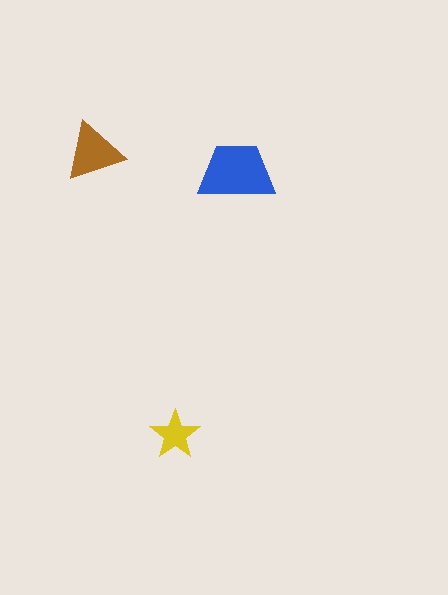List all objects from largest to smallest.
The blue trapezoid, the brown triangle, the yellow star.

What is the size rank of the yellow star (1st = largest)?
3rd.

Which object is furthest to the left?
The brown triangle is leftmost.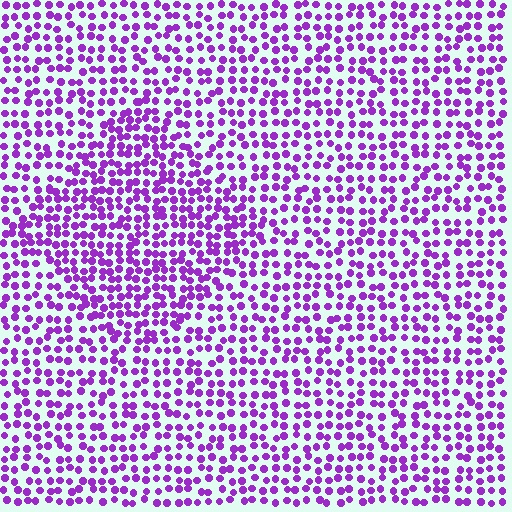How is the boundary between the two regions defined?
The boundary is defined by a change in element density (approximately 1.5x ratio). All elements are the same color, size, and shape.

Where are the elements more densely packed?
The elements are more densely packed inside the diamond boundary.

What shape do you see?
I see a diamond.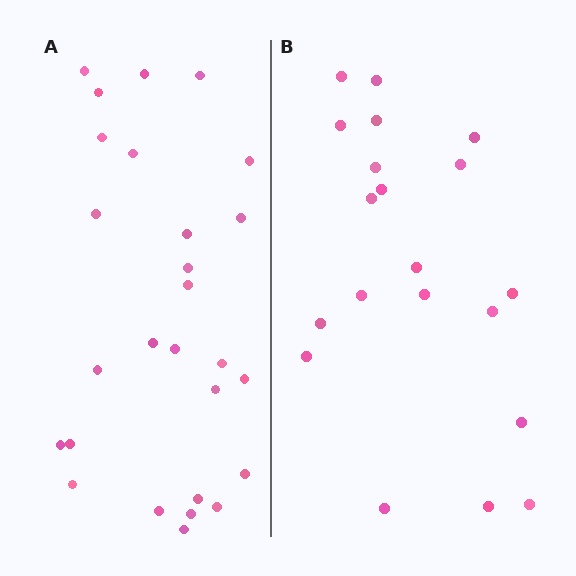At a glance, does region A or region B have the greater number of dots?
Region A (the left region) has more dots.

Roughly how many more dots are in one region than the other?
Region A has roughly 8 or so more dots than region B.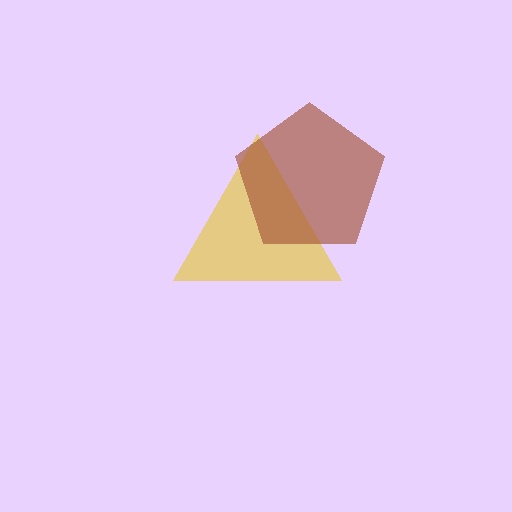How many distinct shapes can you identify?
There are 2 distinct shapes: a yellow triangle, a brown pentagon.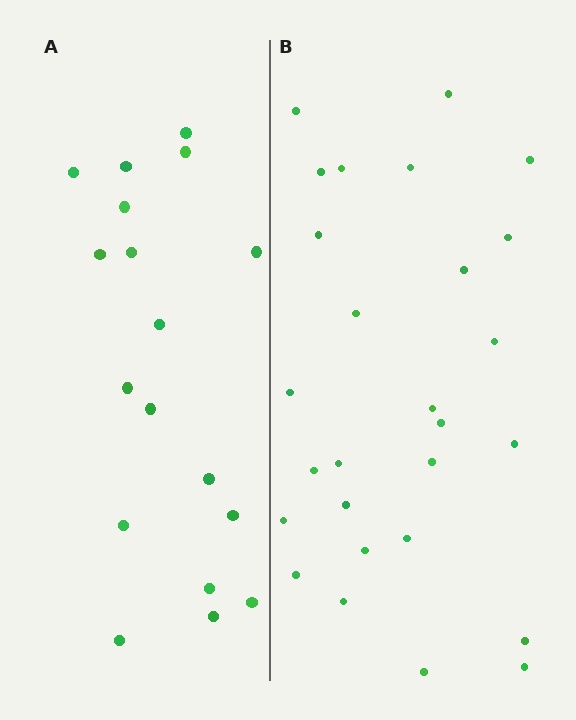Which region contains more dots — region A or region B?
Region B (the right region) has more dots.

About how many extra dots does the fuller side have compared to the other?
Region B has roughly 8 or so more dots than region A.